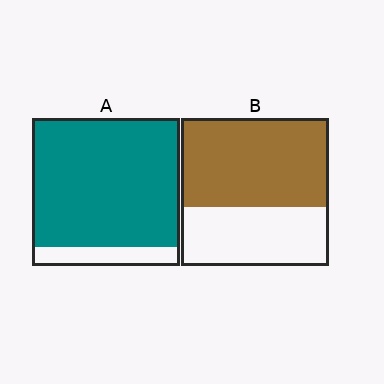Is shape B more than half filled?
Yes.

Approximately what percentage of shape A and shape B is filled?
A is approximately 85% and B is approximately 60%.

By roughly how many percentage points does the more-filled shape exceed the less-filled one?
By roughly 25 percentage points (A over B).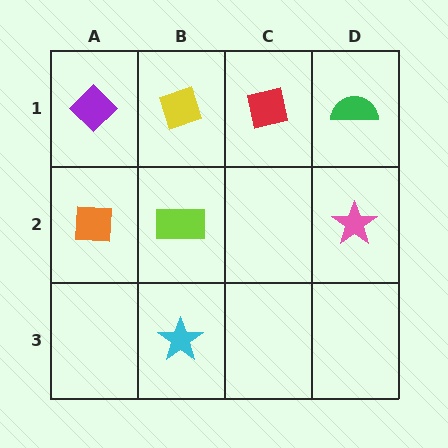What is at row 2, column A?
An orange square.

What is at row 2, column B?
A lime rectangle.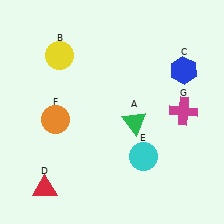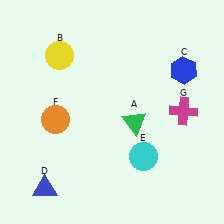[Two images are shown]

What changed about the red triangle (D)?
In Image 1, D is red. In Image 2, it changed to blue.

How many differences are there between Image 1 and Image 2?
There is 1 difference between the two images.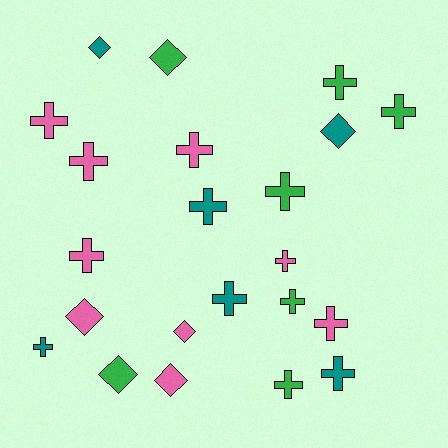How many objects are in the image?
There are 22 objects.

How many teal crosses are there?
There are 4 teal crosses.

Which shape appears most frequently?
Cross, with 15 objects.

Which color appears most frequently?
Pink, with 9 objects.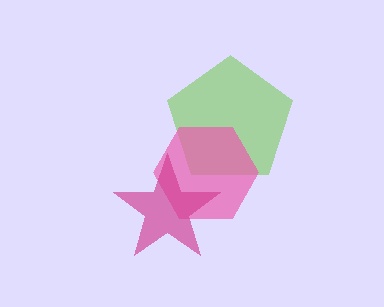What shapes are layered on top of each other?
The layered shapes are: a lime pentagon, a pink hexagon, a magenta star.